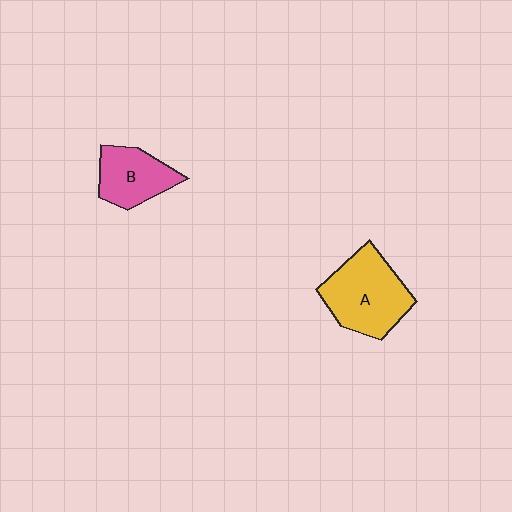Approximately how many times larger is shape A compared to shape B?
Approximately 1.5 times.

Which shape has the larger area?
Shape A (yellow).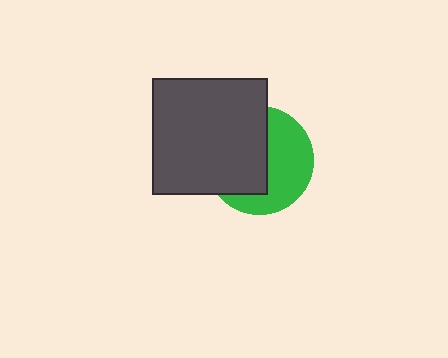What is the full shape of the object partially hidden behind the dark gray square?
The partially hidden object is a green circle.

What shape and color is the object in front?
The object in front is a dark gray square.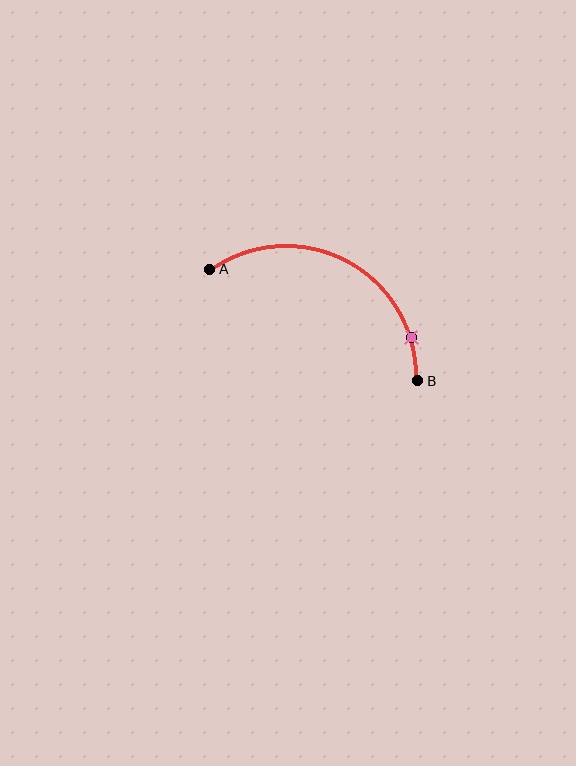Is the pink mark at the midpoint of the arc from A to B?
No. The pink mark lies on the arc but is closer to endpoint B. The arc midpoint would be at the point on the curve equidistant along the arc from both A and B.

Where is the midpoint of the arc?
The arc midpoint is the point on the curve farthest from the straight line joining A and B. It sits above that line.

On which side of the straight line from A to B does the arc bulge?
The arc bulges above the straight line connecting A and B.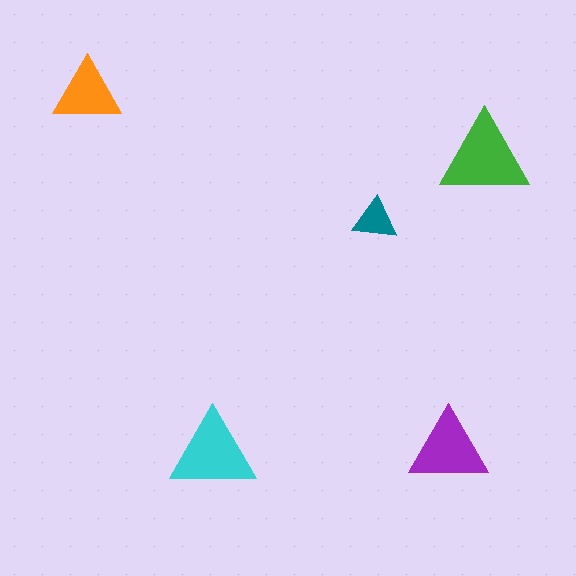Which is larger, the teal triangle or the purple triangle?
The purple one.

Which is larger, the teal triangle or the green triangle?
The green one.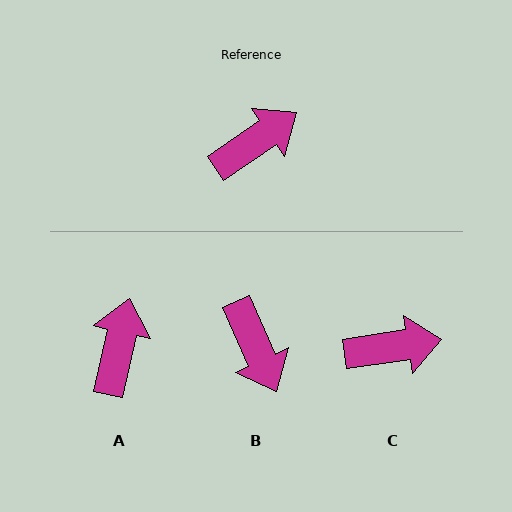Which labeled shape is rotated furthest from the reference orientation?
B, about 100 degrees away.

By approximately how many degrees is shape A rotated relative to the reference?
Approximately 43 degrees counter-clockwise.